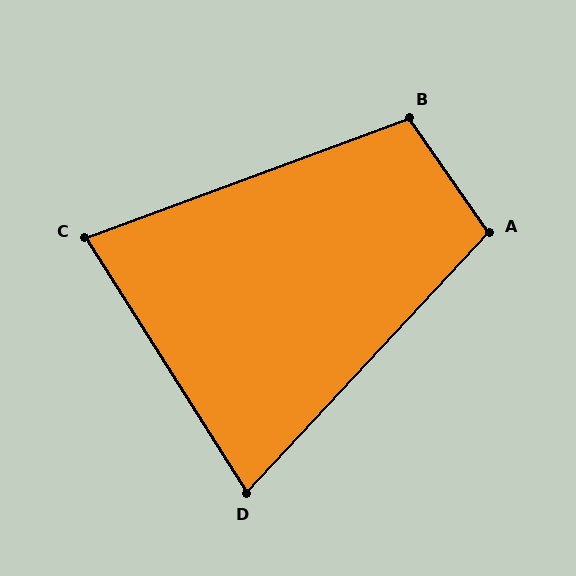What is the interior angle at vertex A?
Approximately 102 degrees (obtuse).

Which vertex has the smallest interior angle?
D, at approximately 75 degrees.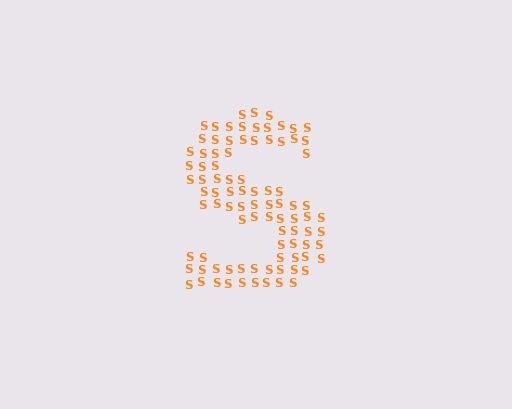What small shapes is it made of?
It is made of small letter S's.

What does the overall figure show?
The overall figure shows the letter S.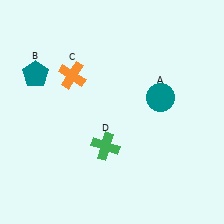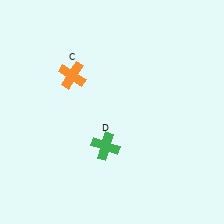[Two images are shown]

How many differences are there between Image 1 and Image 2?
There are 2 differences between the two images.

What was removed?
The teal circle (A), the teal pentagon (B) were removed in Image 2.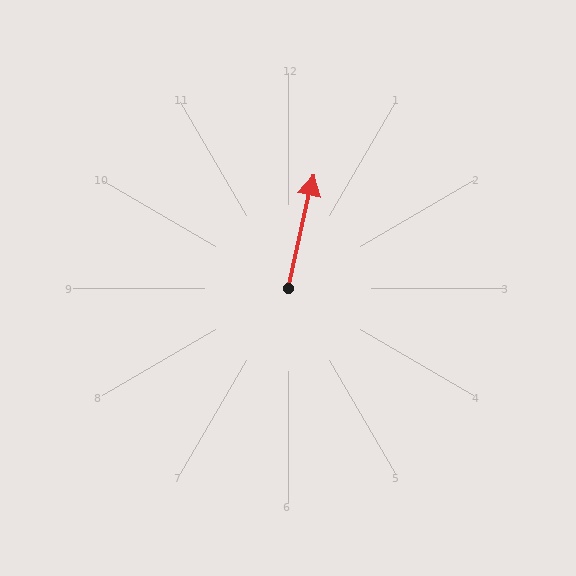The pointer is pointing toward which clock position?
Roughly 12 o'clock.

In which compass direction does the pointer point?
North.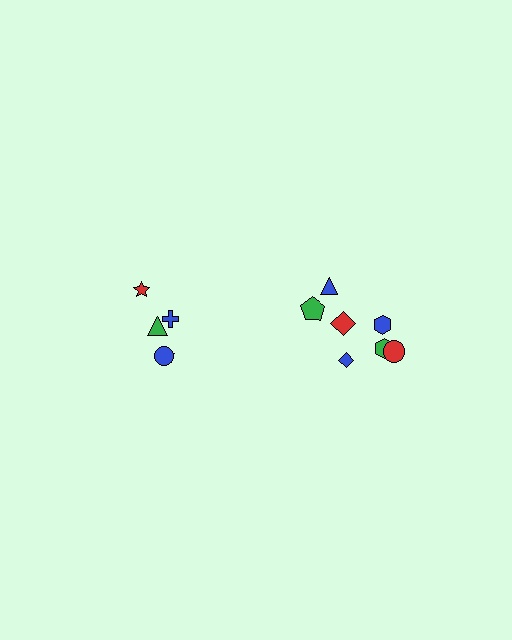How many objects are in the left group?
There are 5 objects.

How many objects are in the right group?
There are 7 objects.